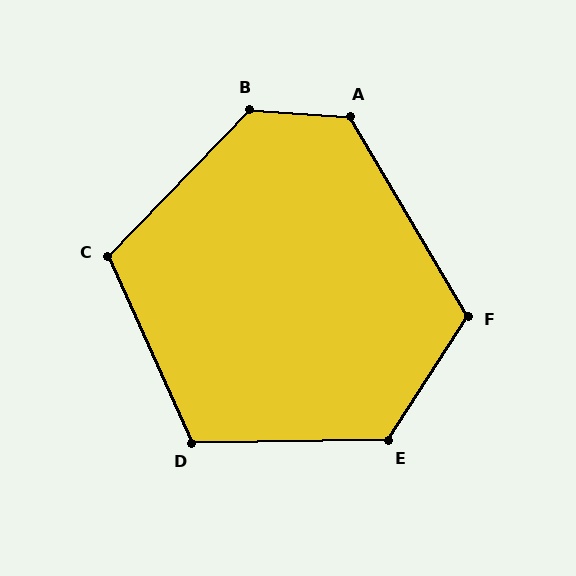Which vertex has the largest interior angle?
B, at approximately 130 degrees.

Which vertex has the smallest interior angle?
C, at approximately 112 degrees.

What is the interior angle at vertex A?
Approximately 124 degrees (obtuse).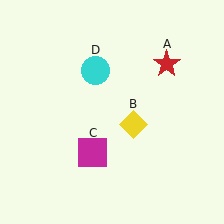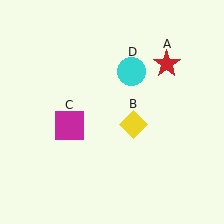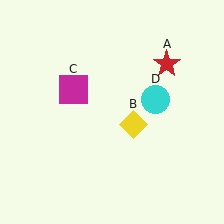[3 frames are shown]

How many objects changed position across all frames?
2 objects changed position: magenta square (object C), cyan circle (object D).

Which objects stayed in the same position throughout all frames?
Red star (object A) and yellow diamond (object B) remained stationary.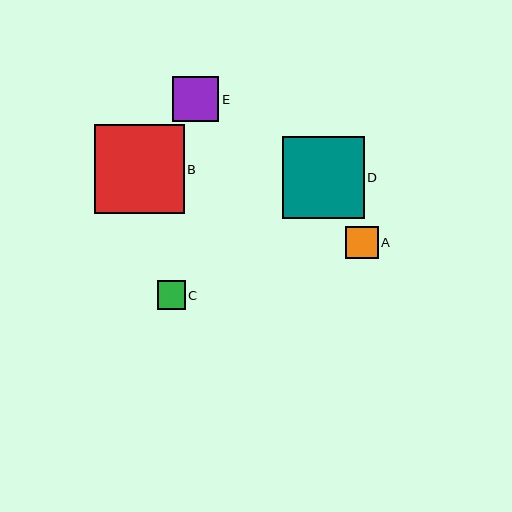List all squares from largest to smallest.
From largest to smallest: B, D, E, A, C.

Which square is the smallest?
Square C is the smallest with a size of approximately 28 pixels.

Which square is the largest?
Square B is the largest with a size of approximately 89 pixels.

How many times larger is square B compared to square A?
Square B is approximately 2.8 times the size of square A.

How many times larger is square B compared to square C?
Square B is approximately 3.2 times the size of square C.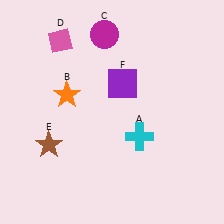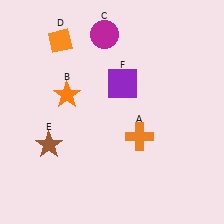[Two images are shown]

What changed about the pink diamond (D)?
In Image 1, D is pink. In Image 2, it changed to orange.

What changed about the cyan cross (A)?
In Image 1, A is cyan. In Image 2, it changed to orange.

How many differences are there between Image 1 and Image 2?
There are 2 differences between the two images.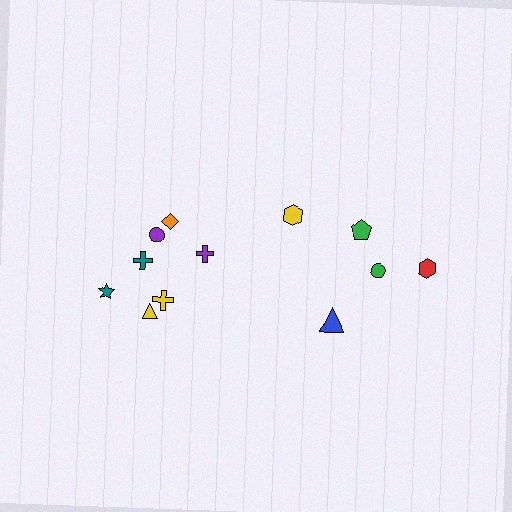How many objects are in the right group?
There are 5 objects.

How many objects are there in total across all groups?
There are 12 objects.